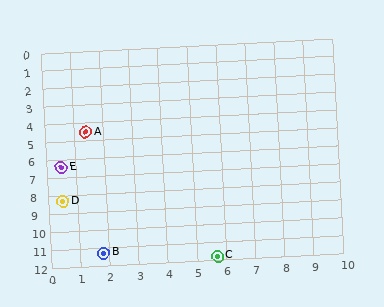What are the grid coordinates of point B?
Point B is at approximately (1.8, 11.3).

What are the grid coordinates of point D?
Point D is at approximately (0.5, 8.3).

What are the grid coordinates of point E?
Point E is at approximately (0.5, 6.4).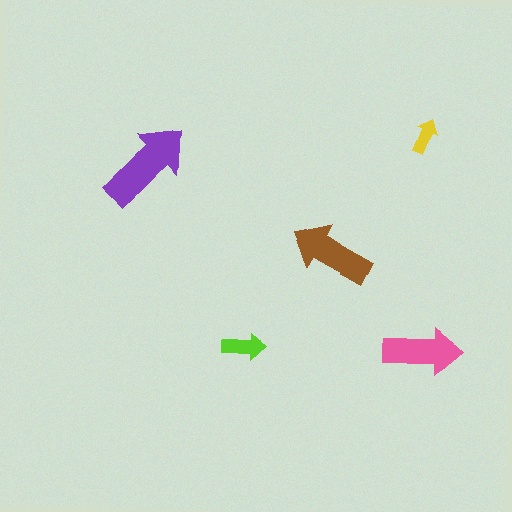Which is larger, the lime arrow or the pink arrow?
The pink one.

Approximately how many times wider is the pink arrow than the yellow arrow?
About 2.5 times wider.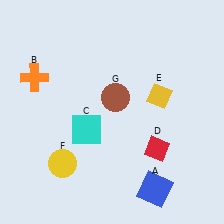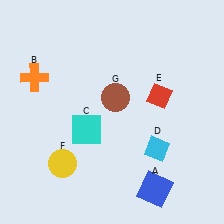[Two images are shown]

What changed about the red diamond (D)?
In Image 1, D is red. In Image 2, it changed to cyan.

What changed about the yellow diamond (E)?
In Image 1, E is yellow. In Image 2, it changed to red.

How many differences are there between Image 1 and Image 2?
There are 2 differences between the two images.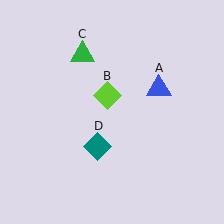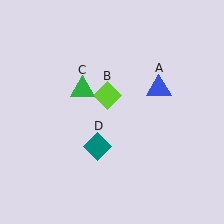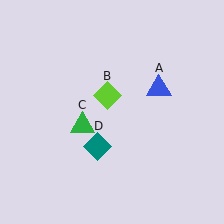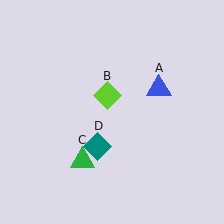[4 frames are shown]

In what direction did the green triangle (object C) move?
The green triangle (object C) moved down.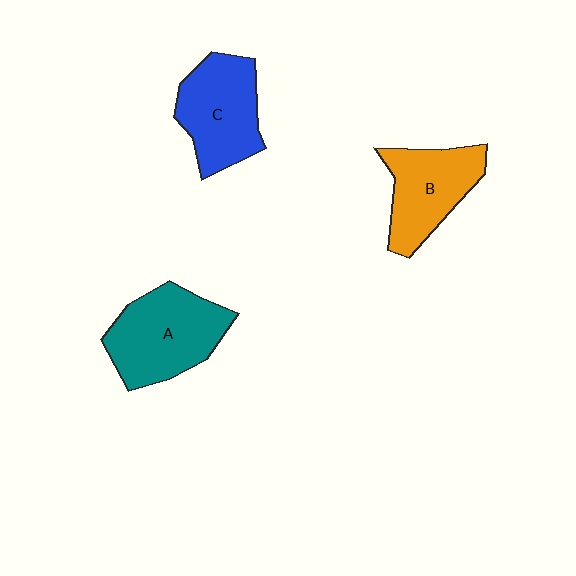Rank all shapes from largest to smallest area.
From largest to smallest: A (teal), C (blue), B (orange).